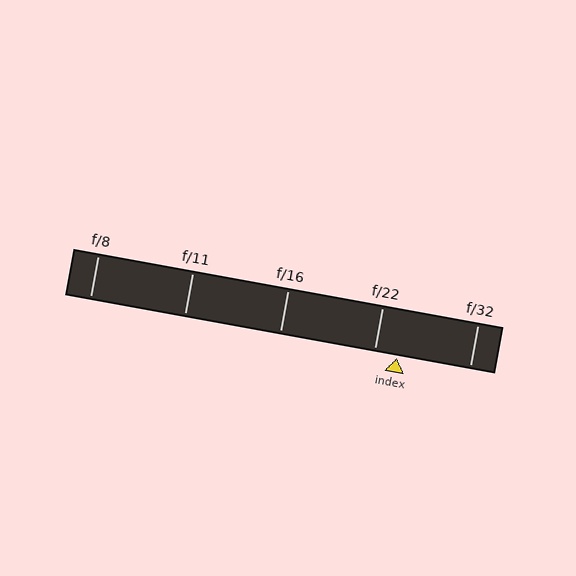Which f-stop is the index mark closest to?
The index mark is closest to f/22.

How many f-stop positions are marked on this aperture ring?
There are 5 f-stop positions marked.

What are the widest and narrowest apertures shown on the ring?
The widest aperture shown is f/8 and the narrowest is f/32.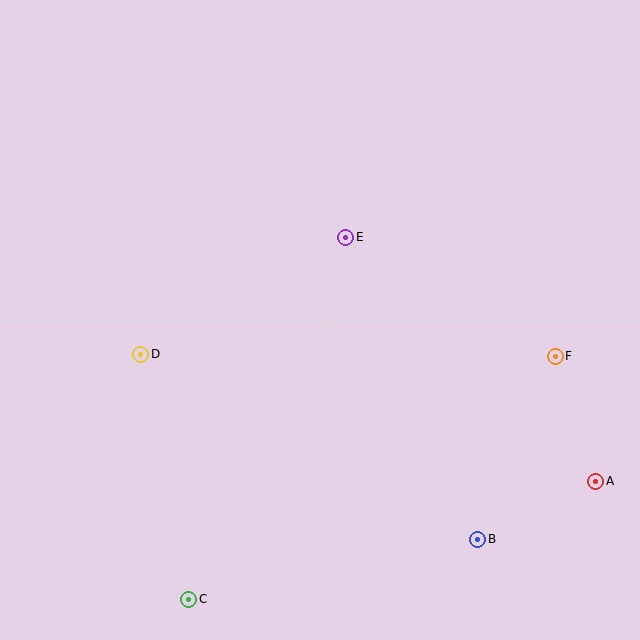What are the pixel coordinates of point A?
Point A is at (596, 481).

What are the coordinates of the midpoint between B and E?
The midpoint between B and E is at (412, 388).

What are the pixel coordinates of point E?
Point E is at (346, 237).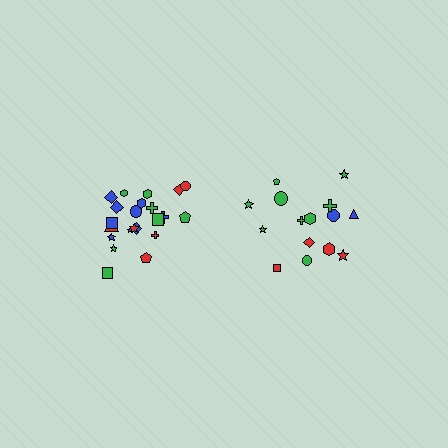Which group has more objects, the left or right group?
The left group.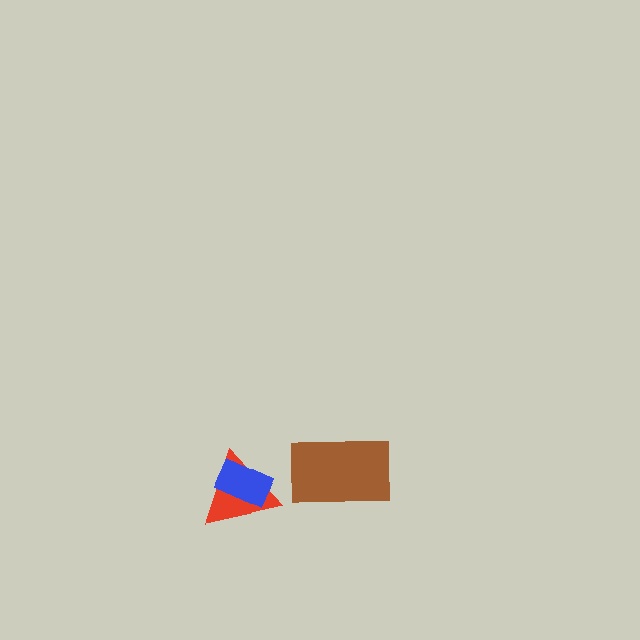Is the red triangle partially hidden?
Yes, it is partially covered by another shape.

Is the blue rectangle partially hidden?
No, no other shape covers it.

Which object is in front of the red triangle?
The blue rectangle is in front of the red triangle.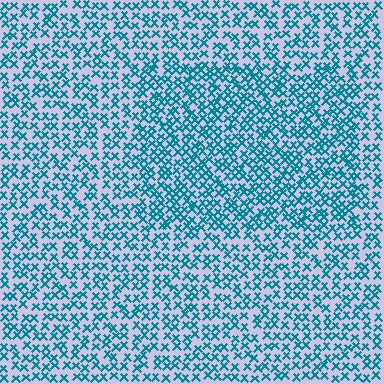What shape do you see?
I see a rectangle.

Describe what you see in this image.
The image contains small teal elements arranged at two different densities. A rectangle-shaped region is visible where the elements are more densely packed than the surrounding area.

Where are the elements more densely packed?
The elements are more densely packed inside the rectangle boundary.